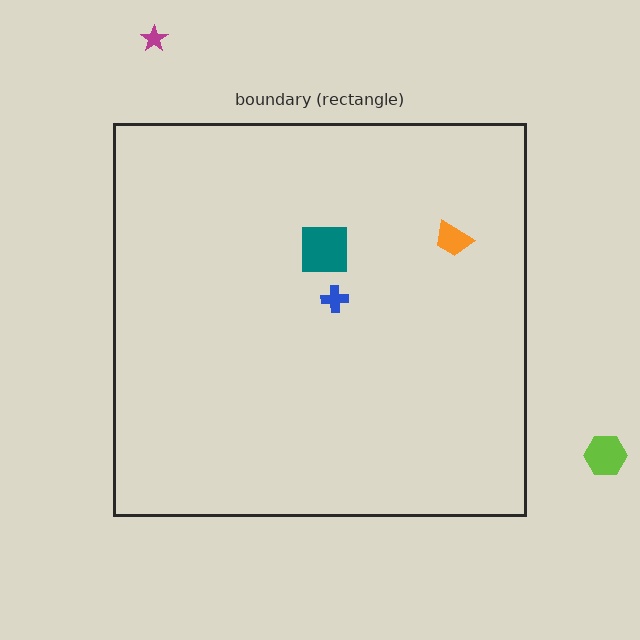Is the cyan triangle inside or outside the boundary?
Inside.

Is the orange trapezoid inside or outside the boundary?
Inside.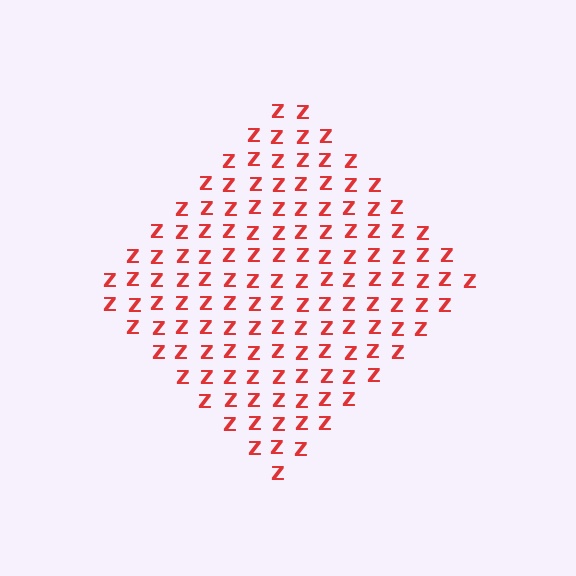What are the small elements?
The small elements are letter Z's.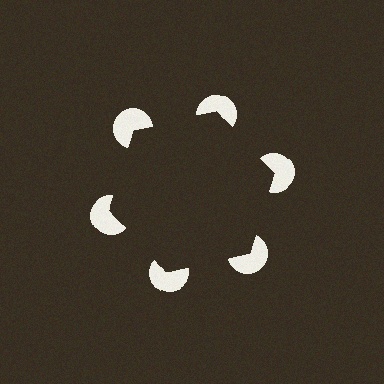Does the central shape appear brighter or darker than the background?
It typically appears slightly darker than the background, even though no actual brightness change is drawn.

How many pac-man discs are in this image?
There are 6 — one at each vertex of the illusory hexagon.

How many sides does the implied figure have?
6 sides.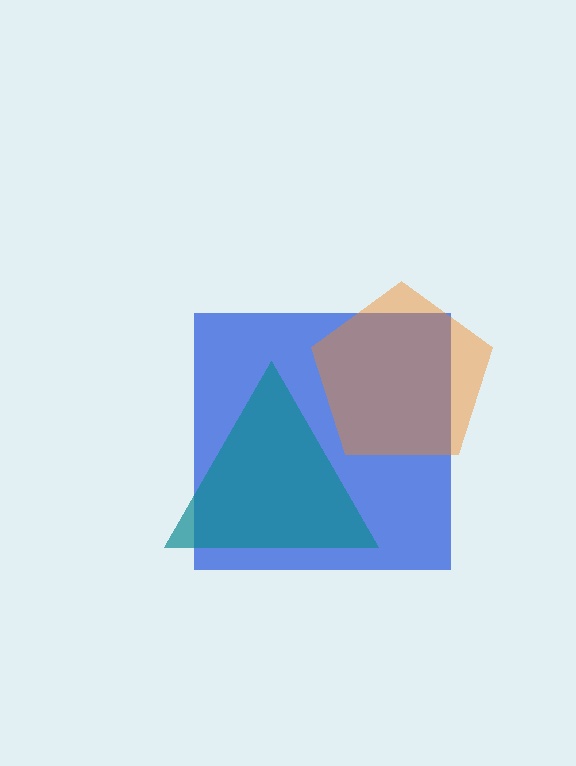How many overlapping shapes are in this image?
There are 3 overlapping shapes in the image.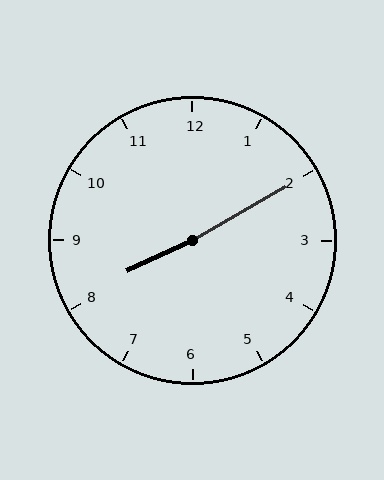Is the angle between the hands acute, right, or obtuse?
It is obtuse.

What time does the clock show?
8:10.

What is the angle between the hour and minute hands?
Approximately 175 degrees.